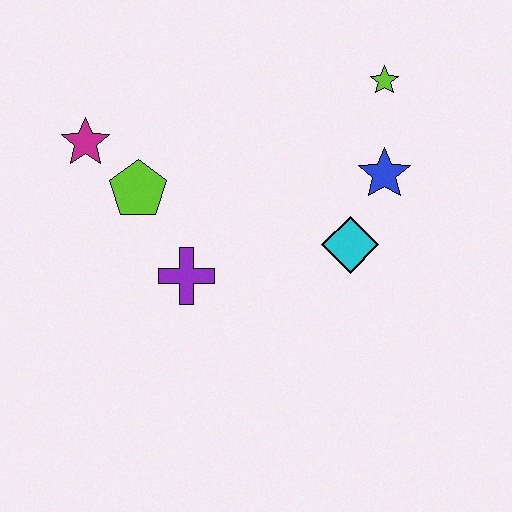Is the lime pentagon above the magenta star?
No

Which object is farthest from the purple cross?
The lime star is farthest from the purple cross.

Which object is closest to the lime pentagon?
The magenta star is closest to the lime pentagon.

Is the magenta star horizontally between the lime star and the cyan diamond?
No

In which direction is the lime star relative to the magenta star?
The lime star is to the right of the magenta star.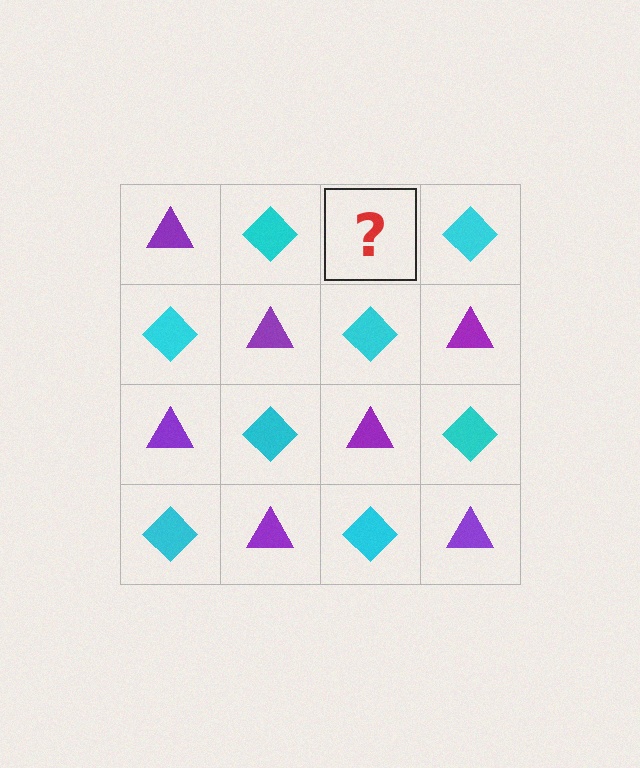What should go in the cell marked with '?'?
The missing cell should contain a purple triangle.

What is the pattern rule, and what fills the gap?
The rule is that it alternates purple triangle and cyan diamond in a checkerboard pattern. The gap should be filled with a purple triangle.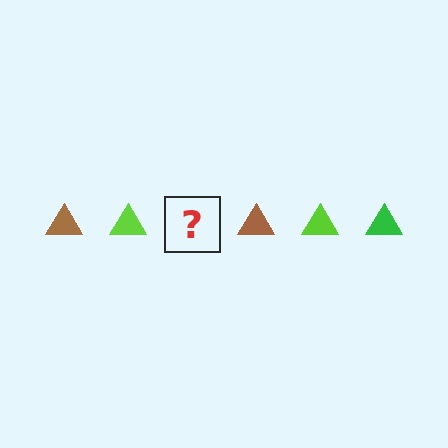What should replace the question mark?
The question mark should be replaced with a green triangle.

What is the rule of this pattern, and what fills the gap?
The rule is that the pattern cycles through brown, lime, green triangles. The gap should be filled with a green triangle.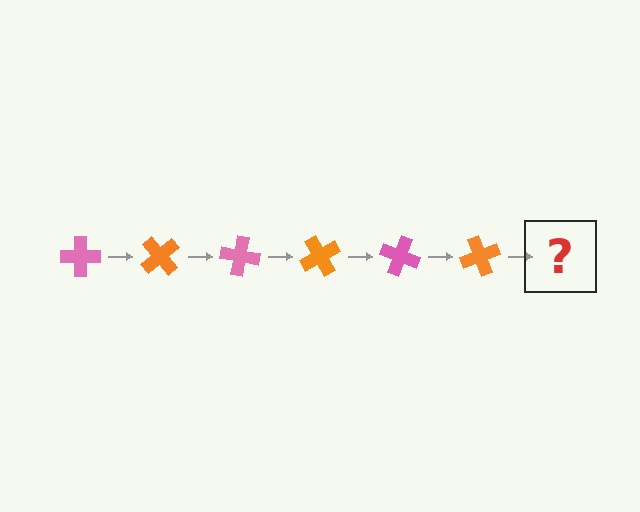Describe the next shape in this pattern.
It should be a pink cross, rotated 300 degrees from the start.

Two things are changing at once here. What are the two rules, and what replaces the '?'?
The two rules are that it rotates 50 degrees each step and the color cycles through pink and orange. The '?' should be a pink cross, rotated 300 degrees from the start.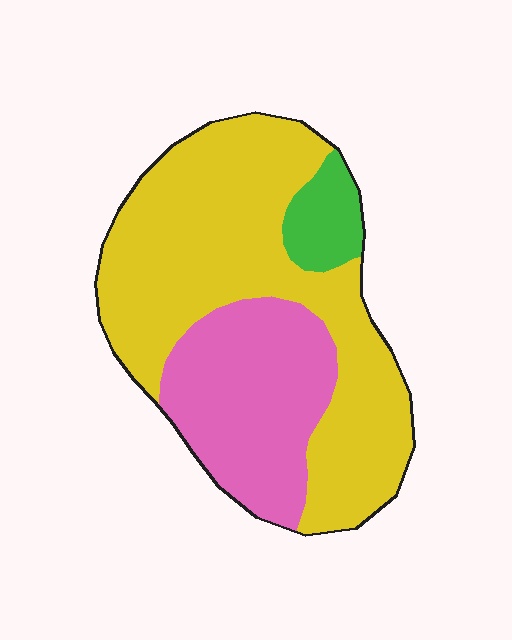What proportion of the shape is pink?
Pink covers 31% of the shape.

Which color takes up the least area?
Green, at roughly 10%.